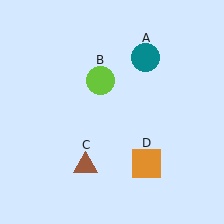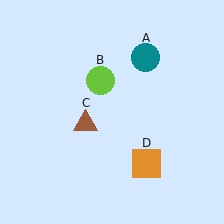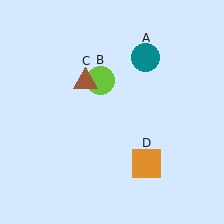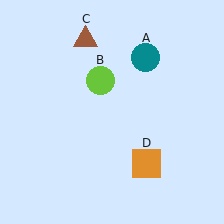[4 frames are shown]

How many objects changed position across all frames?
1 object changed position: brown triangle (object C).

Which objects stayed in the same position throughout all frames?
Teal circle (object A) and lime circle (object B) and orange square (object D) remained stationary.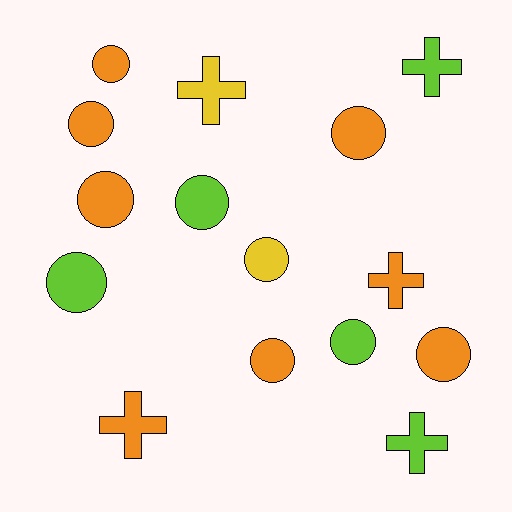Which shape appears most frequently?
Circle, with 10 objects.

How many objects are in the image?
There are 15 objects.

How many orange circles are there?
There are 6 orange circles.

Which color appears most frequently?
Orange, with 8 objects.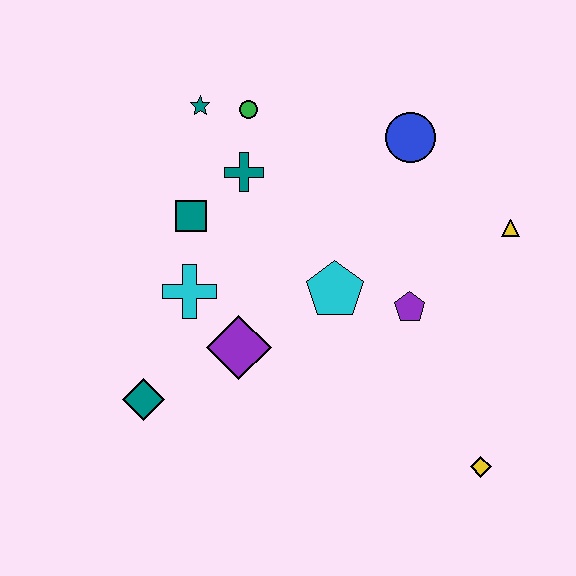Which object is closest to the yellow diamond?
The purple pentagon is closest to the yellow diamond.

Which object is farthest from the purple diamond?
The yellow triangle is farthest from the purple diamond.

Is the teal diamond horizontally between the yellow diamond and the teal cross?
No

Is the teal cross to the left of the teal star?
No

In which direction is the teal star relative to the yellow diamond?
The teal star is above the yellow diamond.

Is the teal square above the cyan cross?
Yes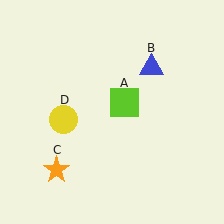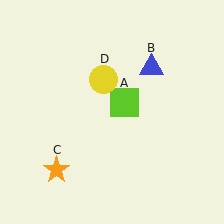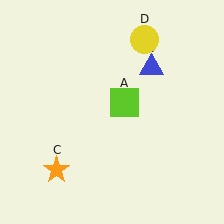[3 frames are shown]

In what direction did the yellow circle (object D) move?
The yellow circle (object D) moved up and to the right.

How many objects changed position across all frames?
1 object changed position: yellow circle (object D).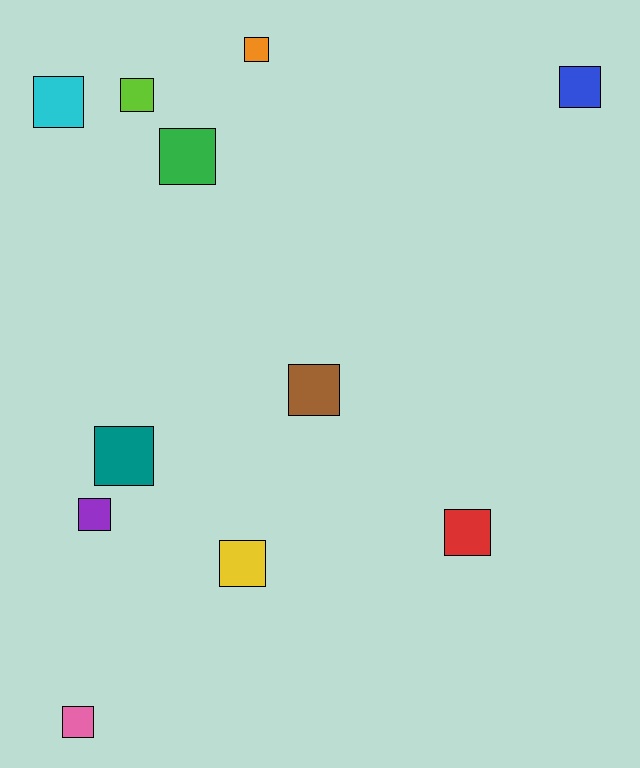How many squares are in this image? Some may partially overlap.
There are 11 squares.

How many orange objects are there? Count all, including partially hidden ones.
There is 1 orange object.